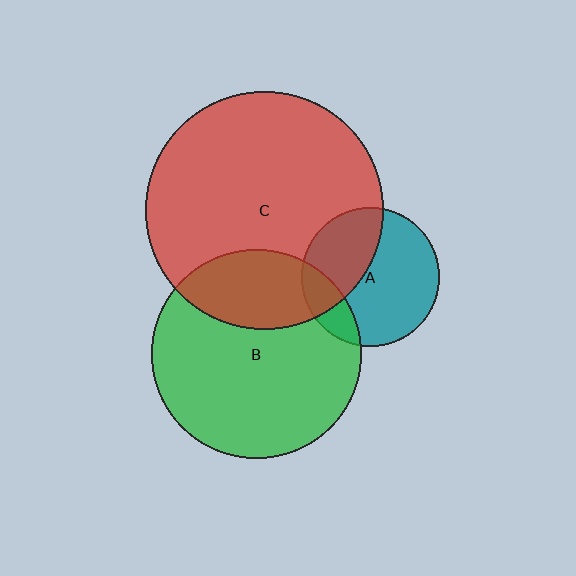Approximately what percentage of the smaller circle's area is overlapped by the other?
Approximately 40%.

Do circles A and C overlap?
Yes.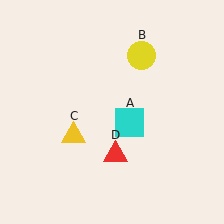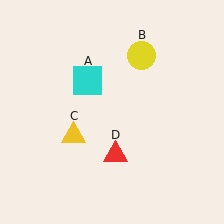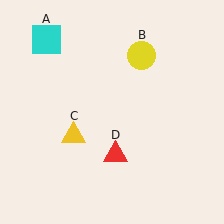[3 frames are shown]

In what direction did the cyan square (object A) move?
The cyan square (object A) moved up and to the left.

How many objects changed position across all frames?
1 object changed position: cyan square (object A).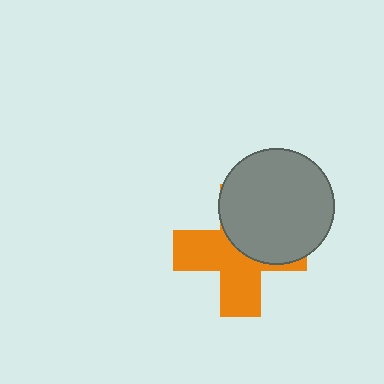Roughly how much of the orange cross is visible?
About half of it is visible (roughly 55%).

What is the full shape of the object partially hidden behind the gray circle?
The partially hidden object is an orange cross.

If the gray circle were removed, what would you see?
You would see the complete orange cross.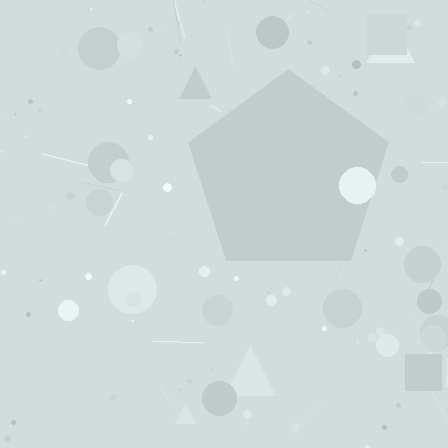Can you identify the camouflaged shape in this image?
The camouflaged shape is a pentagon.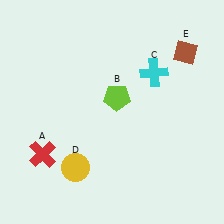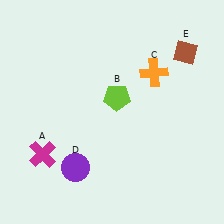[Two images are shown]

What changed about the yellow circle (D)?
In Image 1, D is yellow. In Image 2, it changed to purple.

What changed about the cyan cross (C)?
In Image 1, C is cyan. In Image 2, it changed to orange.